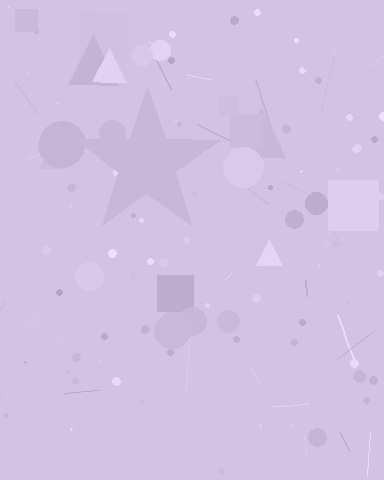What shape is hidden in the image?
A star is hidden in the image.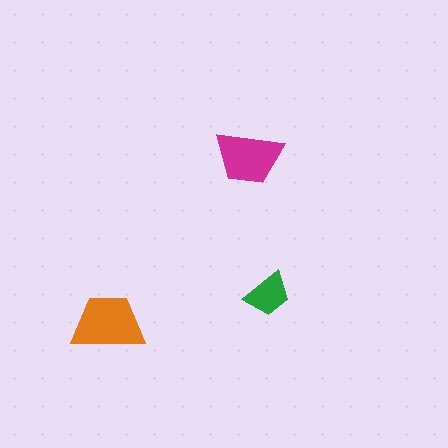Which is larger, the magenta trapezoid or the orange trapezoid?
The orange one.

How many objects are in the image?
There are 3 objects in the image.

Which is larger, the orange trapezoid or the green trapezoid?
The orange one.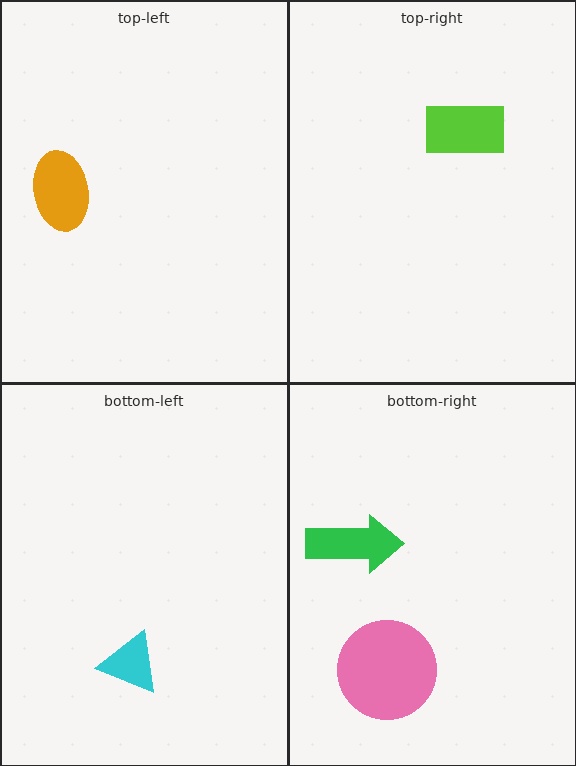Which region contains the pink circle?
The bottom-right region.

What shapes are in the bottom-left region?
The cyan triangle.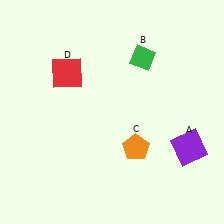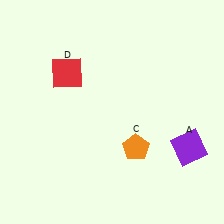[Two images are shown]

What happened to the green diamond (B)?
The green diamond (B) was removed in Image 2. It was in the top-right area of Image 1.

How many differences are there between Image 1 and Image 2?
There is 1 difference between the two images.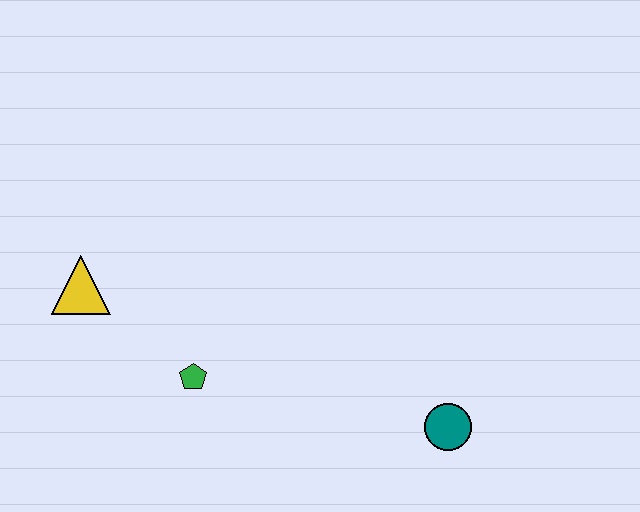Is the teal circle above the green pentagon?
No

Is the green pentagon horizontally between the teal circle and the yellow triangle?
Yes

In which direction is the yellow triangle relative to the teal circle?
The yellow triangle is to the left of the teal circle.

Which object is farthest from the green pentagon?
The teal circle is farthest from the green pentagon.